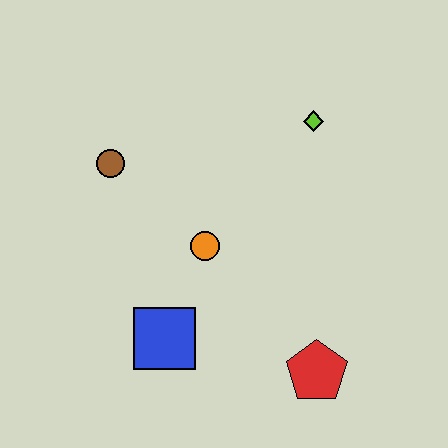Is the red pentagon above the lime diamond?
No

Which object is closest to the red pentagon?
The blue square is closest to the red pentagon.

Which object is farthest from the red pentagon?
The brown circle is farthest from the red pentagon.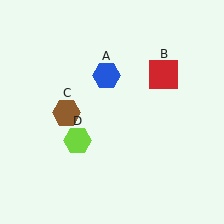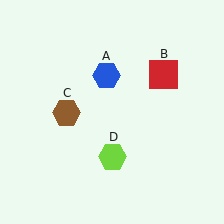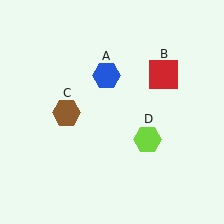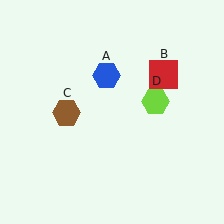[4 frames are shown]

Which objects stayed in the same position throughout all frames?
Blue hexagon (object A) and red square (object B) and brown hexagon (object C) remained stationary.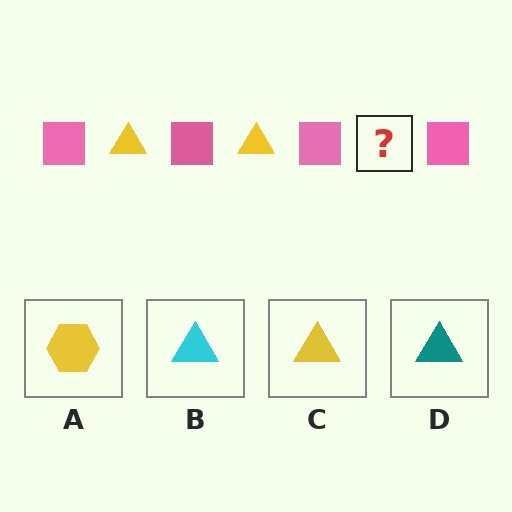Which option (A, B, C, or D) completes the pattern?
C.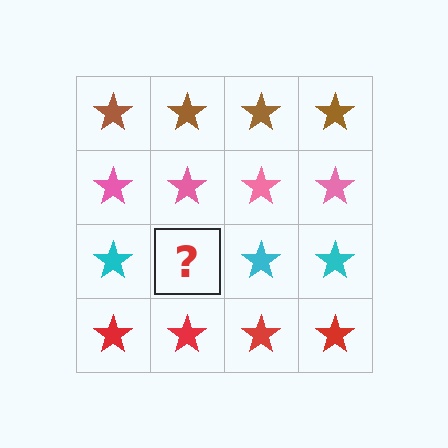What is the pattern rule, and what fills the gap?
The rule is that each row has a consistent color. The gap should be filled with a cyan star.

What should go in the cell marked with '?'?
The missing cell should contain a cyan star.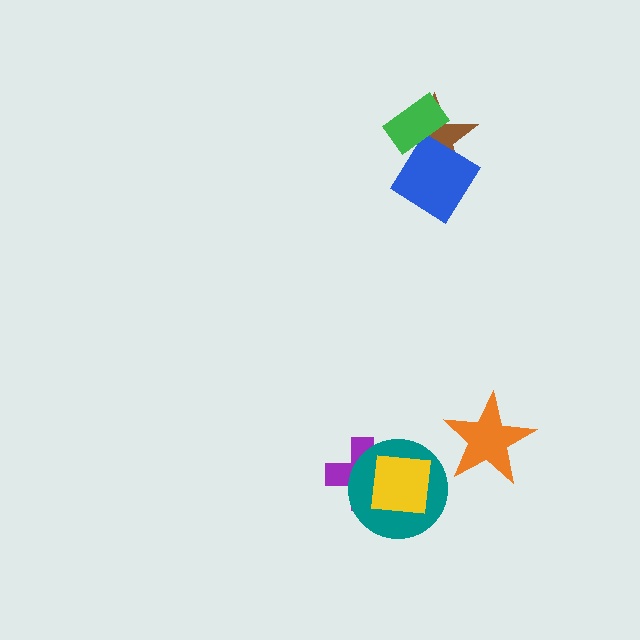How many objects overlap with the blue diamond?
2 objects overlap with the blue diamond.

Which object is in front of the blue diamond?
The green rectangle is in front of the blue diamond.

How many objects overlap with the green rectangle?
2 objects overlap with the green rectangle.